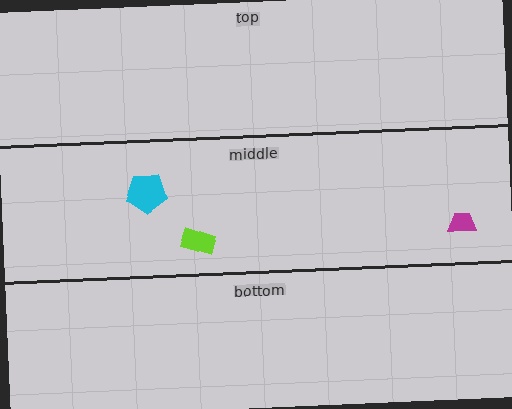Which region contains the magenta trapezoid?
The middle region.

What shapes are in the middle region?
The cyan pentagon, the magenta trapezoid, the lime rectangle.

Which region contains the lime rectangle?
The middle region.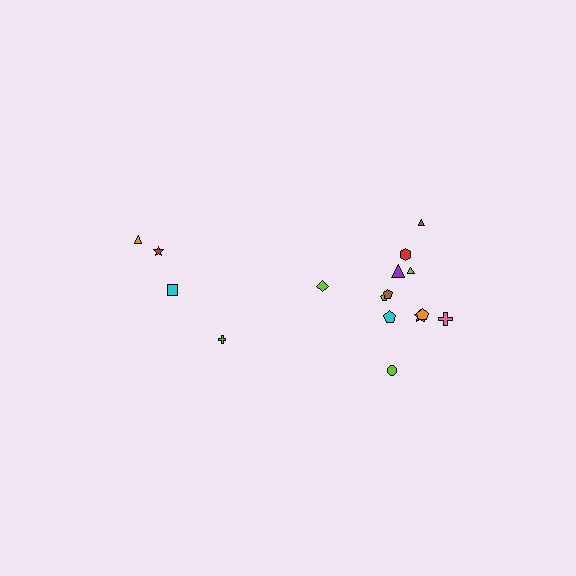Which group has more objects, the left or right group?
The right group.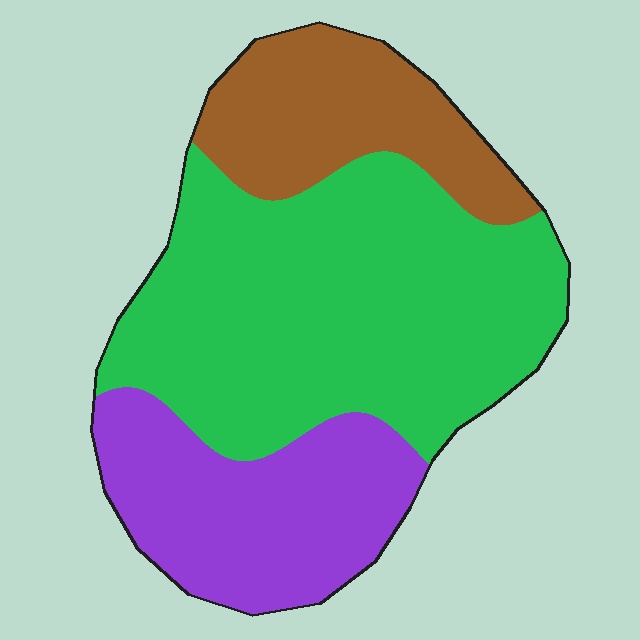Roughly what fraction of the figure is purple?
Purple covers 26% of the figure.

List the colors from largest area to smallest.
From largest to smallest: green, purple, brown.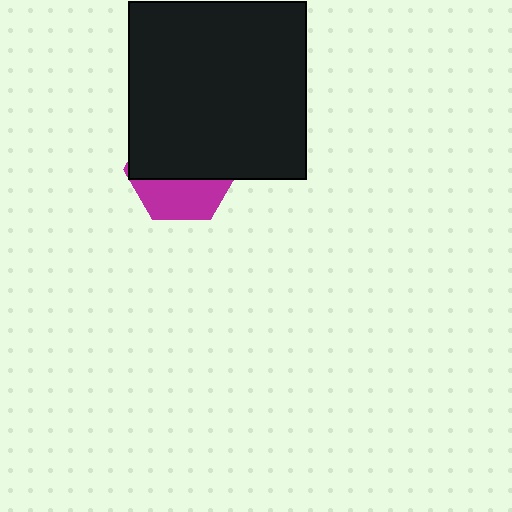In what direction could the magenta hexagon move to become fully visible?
The magenta hexagon could move down. That would shift it out from behind the black square entirely.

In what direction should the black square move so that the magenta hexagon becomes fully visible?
The black square should move up. That is the shortest direction to clear the overlap and leave the magenta hexagon fully visible.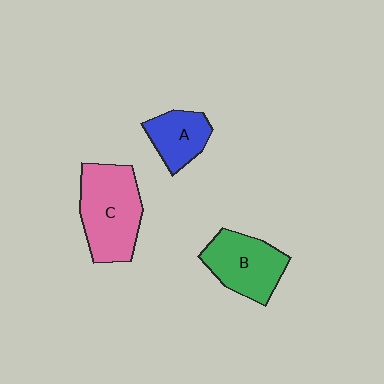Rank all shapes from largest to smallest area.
From largest to smallest: C (pink), B (green), A (blue).